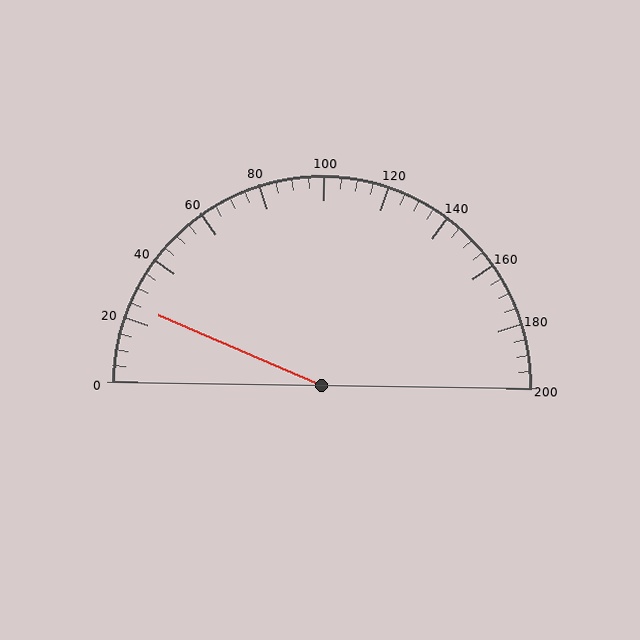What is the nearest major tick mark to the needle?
The nearest major tick mark is 20.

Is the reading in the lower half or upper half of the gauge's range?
The reading is in the lower half of the range (0 to 200).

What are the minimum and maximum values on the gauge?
The gauge ranges from 0 to 200.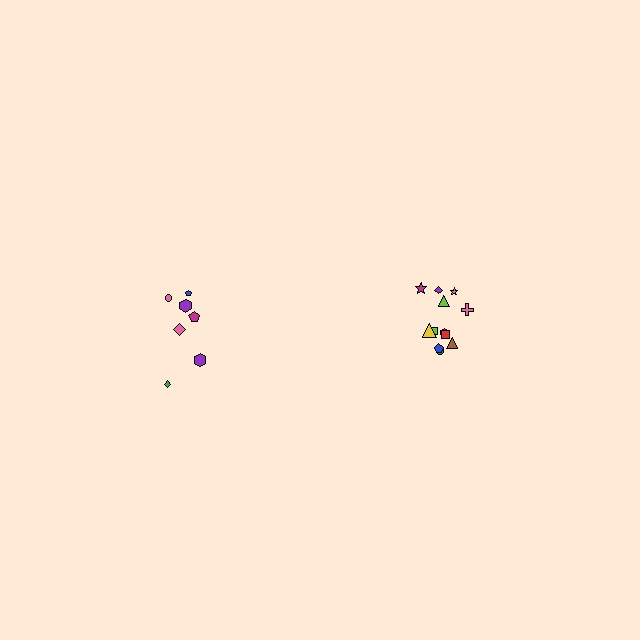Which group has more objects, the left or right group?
The right group.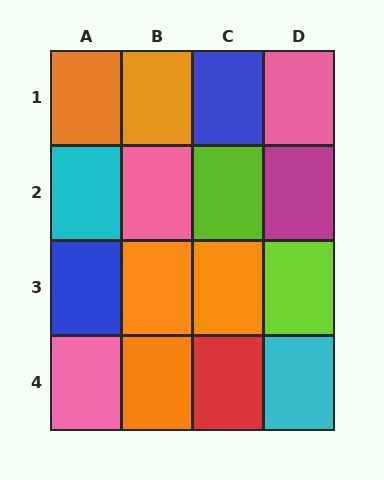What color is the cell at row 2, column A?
Cyan.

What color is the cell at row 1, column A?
Orange.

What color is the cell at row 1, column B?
Orange.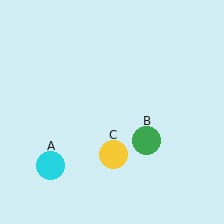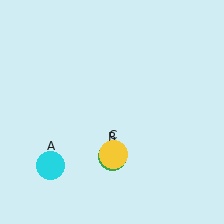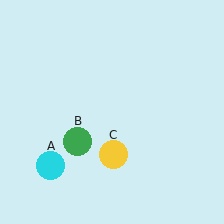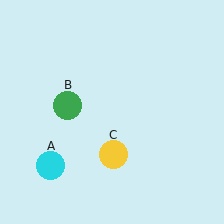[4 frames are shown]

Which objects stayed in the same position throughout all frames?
Cyan circle (object A) and yellow circle (object C) remained stationary.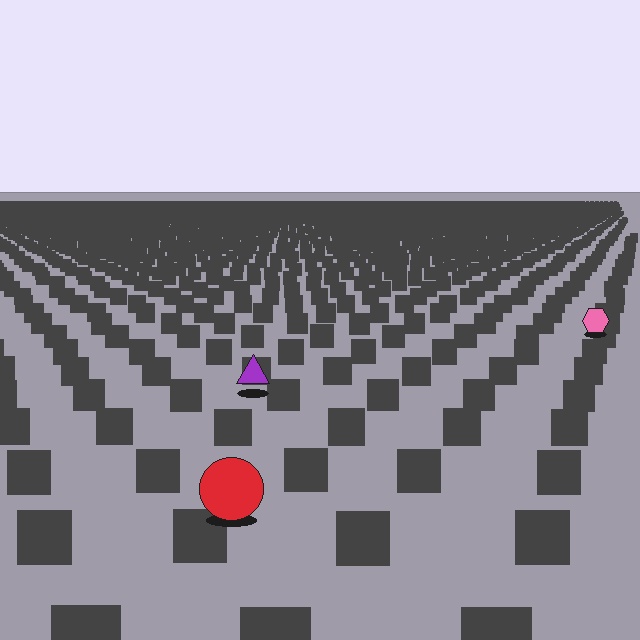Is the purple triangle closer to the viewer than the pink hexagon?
Yes. The purple triangle is closer — you can tell from the texture gradient: the ground texture is coarser near it.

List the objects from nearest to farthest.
From nearest to farthest: the red circle, the purple triangle, the pink hexagon.